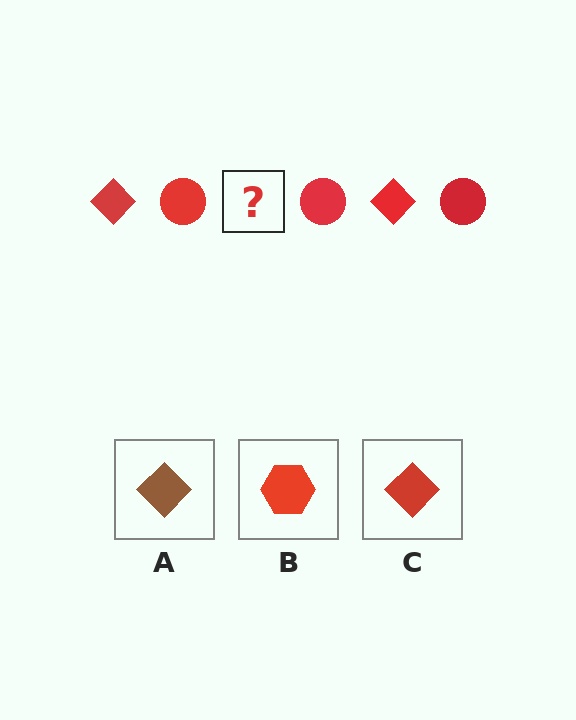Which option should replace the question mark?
Option C.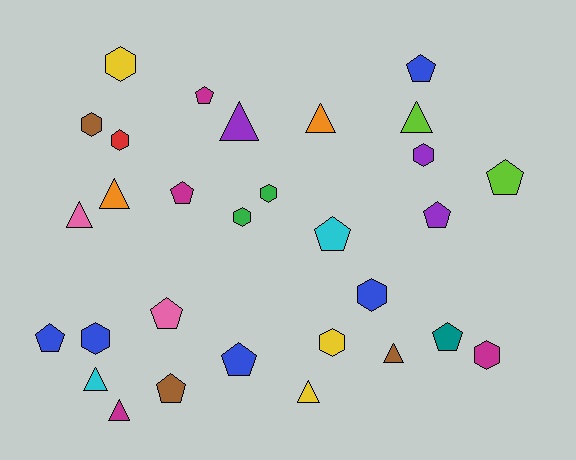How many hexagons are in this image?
There are 10 hexagons.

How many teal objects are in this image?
There is 1 teal object.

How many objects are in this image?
There are 30 objects.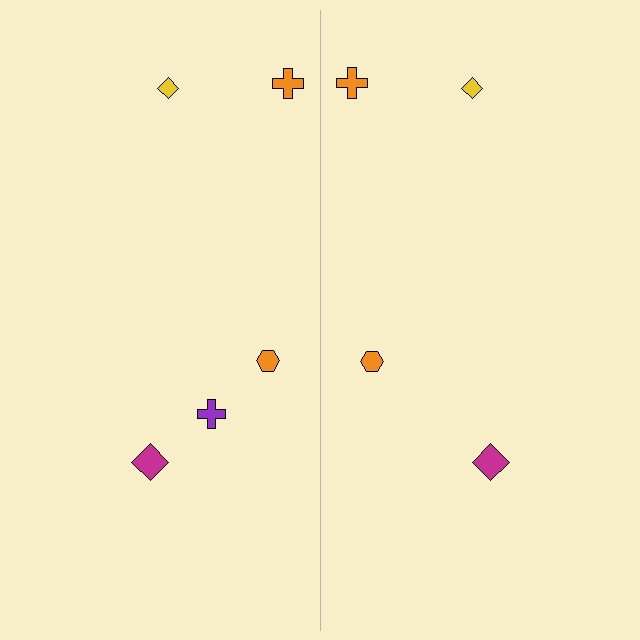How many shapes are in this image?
There are 9 shapes in this image.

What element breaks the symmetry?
A purple cross is missing from the right side.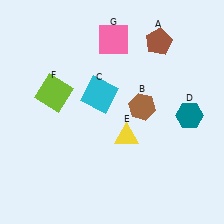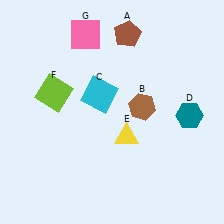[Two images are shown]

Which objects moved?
The objects that moved are: the brown pentagon (A), the pink square (G).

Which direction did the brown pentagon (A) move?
The brown pentagon (A) moved left.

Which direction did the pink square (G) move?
The pink square (G) moved left.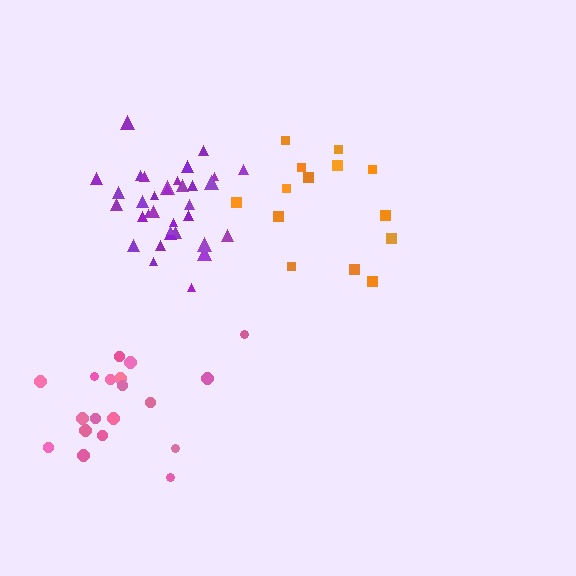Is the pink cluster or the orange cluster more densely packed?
Pink.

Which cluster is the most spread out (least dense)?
Orange.